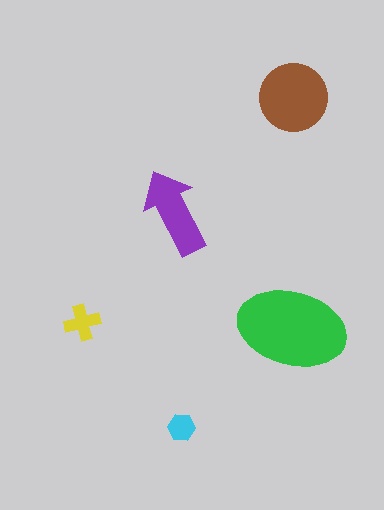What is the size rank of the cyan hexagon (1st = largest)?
5th.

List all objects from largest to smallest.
The green ellipse, the brown circle, the purple arrow, the yellow cross, the cyan hexagon.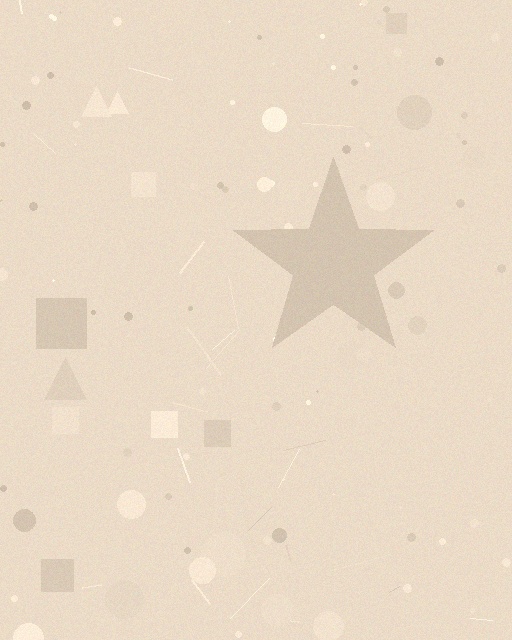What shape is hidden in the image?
A star is hidden in the image.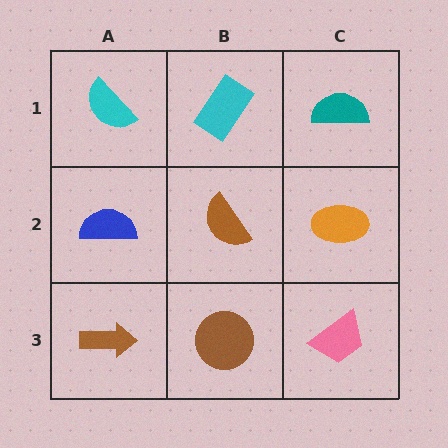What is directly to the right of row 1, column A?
A cyan rectangle.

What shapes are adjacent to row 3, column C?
An orange ellipse (row 2, column C), a brown circle (row 3, column B).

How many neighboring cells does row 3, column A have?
2.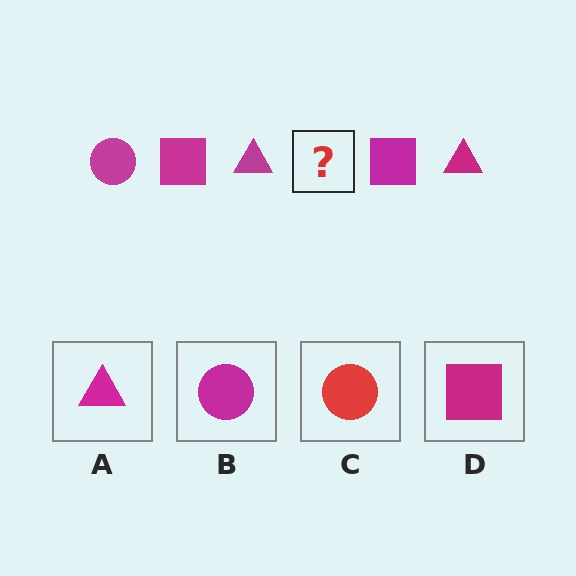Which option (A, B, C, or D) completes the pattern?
B.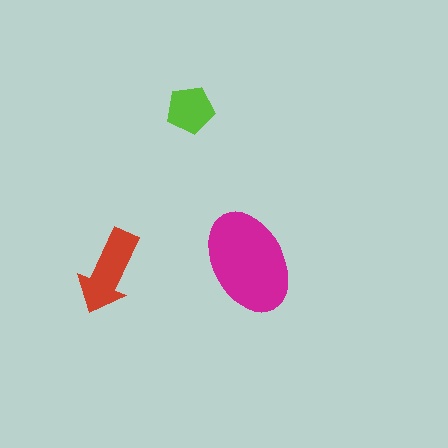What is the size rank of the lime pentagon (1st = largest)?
3rd.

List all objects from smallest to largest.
The lime pentagon, the red arrow, the magenta ellipse.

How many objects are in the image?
There are 3 objects in the image.